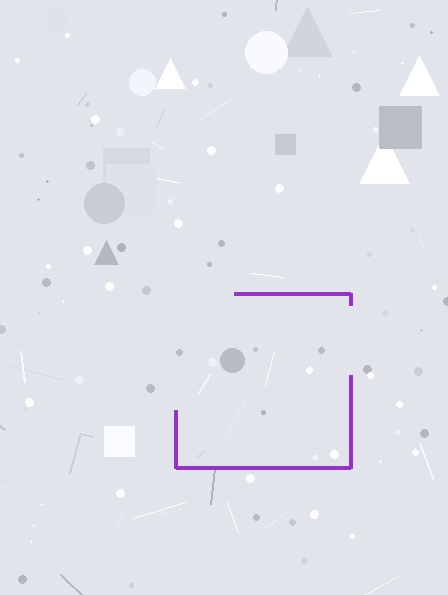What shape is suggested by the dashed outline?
The dashed outline suggests a square.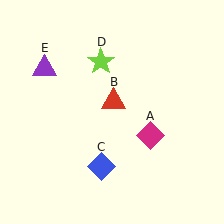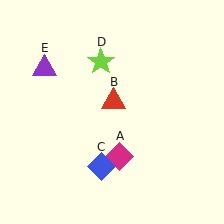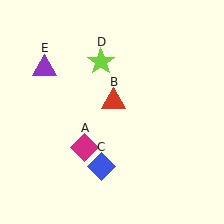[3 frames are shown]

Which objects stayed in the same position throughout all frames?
Red triangle (object B) and blue diamond (object C) and lime star (object D) and purple triangle (object E) remained stationary.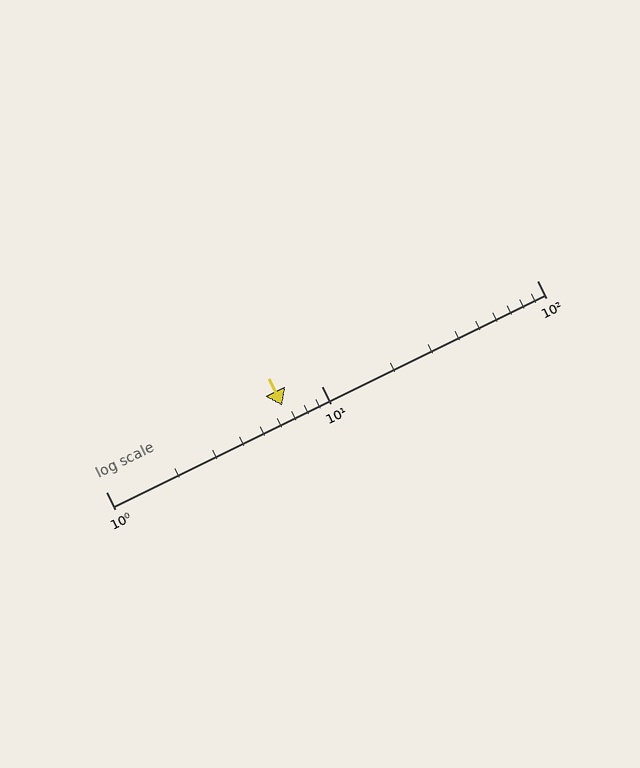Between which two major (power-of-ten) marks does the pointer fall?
The pointer is between 1 and 10.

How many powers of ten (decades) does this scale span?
The scale spans 2 decades, from 1 to 100.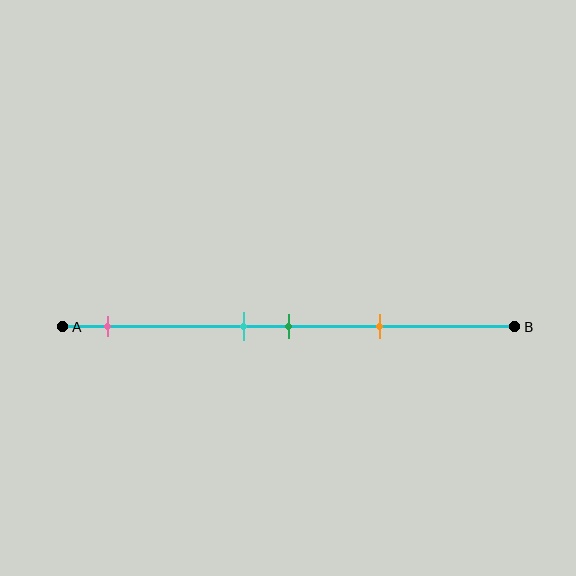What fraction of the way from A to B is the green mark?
The green mark is approximately 50% (0.5) of the way from A to B.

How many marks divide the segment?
There are 4 marks dividing the segment.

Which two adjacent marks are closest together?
The cyan and green marks are the closest adjacent pair.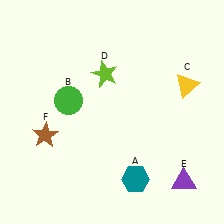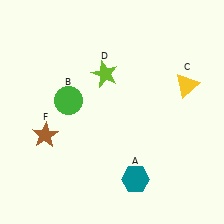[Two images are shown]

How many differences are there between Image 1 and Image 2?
There is 1 difference between the two images.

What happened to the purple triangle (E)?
The purple triangle (E) was removed in Image 2. It was in the bottom-right area of Image 1.